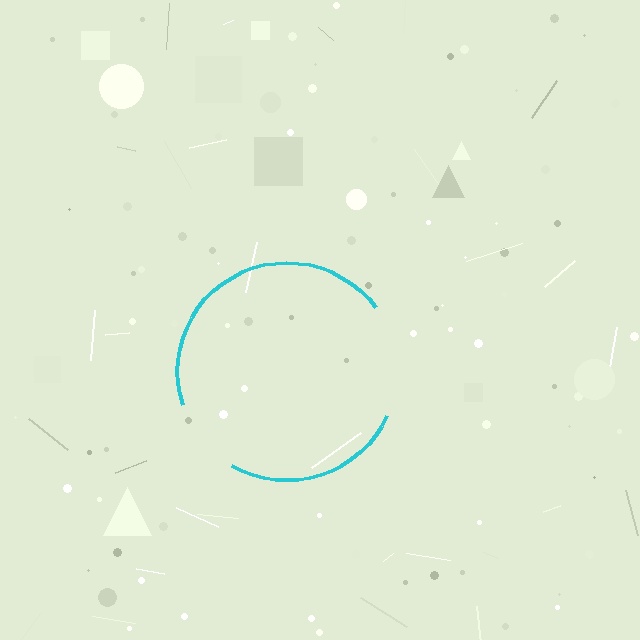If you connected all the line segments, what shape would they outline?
They would outline a circle.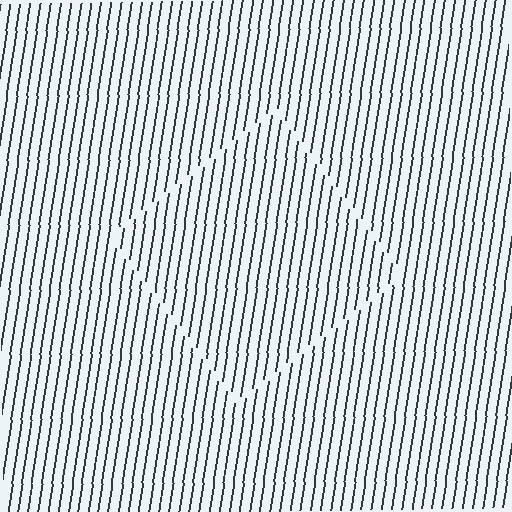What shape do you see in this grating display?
An illusory square. The interior of the shape contains the same grating, shifted by half a period — the contour is defined by the phase discontinuity where line-ends from the inner and outer gratings abut.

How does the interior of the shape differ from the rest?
The interior of the shape contains the same grating, shifted by half a period — the contour is defined by the phase discontinuity where line-ends from the inner and outer gratings abut.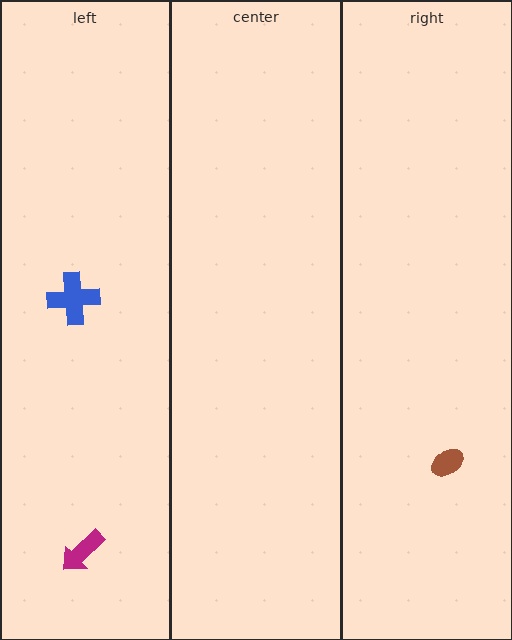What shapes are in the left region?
The blue cross, the magenta arrow.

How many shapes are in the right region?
1.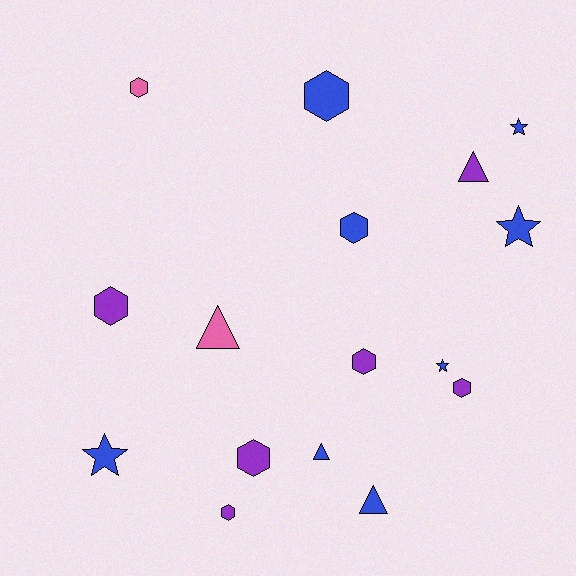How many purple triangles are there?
There is 1 purple triangle.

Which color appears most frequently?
Blue, with 8 objects.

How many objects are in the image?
There are 16 objects.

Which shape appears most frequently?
Hexagon, with 8 objects.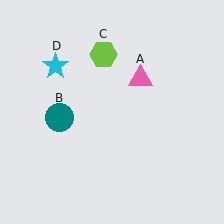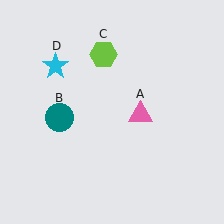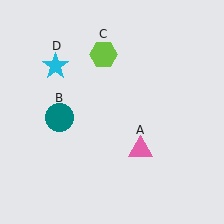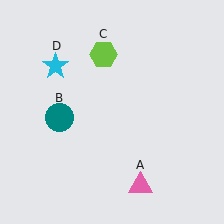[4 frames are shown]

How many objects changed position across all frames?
1 object changed position: pink triangle (object A).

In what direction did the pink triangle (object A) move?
The pink triangle (object A) moved down.